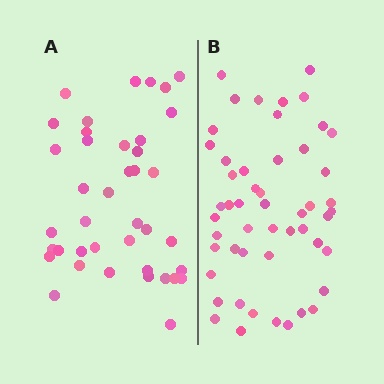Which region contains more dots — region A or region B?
Region B (the right region) has more dots.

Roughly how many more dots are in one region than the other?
Region B has roughly 12 or so more dots than region A.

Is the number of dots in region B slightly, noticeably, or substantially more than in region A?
Region B has noticeably more, but not dramatically so. The ratio is roughly 1.3 to 1.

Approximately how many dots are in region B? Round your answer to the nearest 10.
About 50 dots. (The exact count is 51, which rounds to 50.)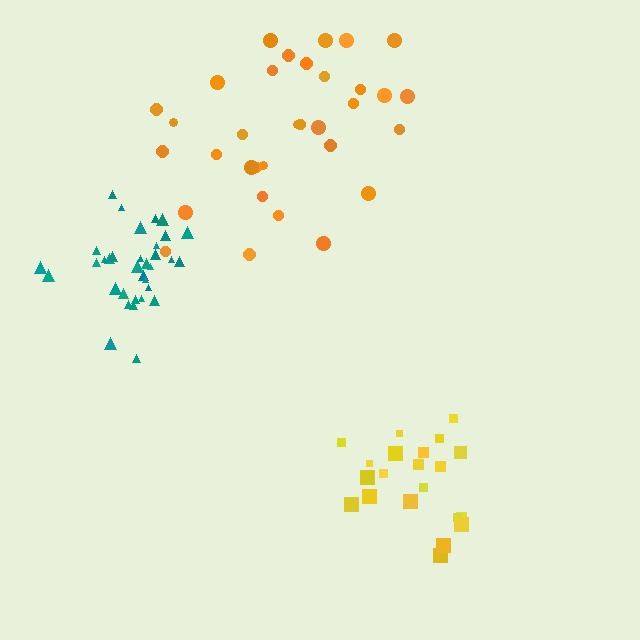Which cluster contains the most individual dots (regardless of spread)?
Orange (34).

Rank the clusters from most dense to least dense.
teal, yellow, orange.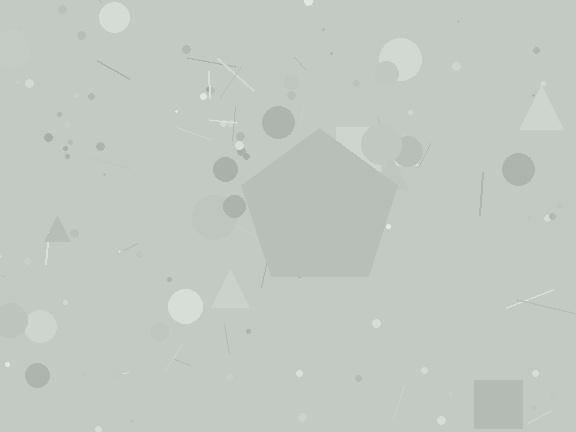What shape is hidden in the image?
A pentagon is hidden in the image.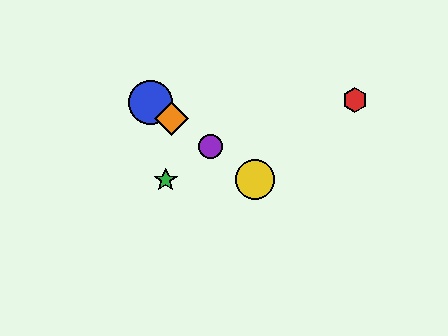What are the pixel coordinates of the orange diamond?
The orange diamond is at (172, 118).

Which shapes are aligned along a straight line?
The blue circle, the yellow circle, the purple circle, the orange diamond are aligned along a straight line.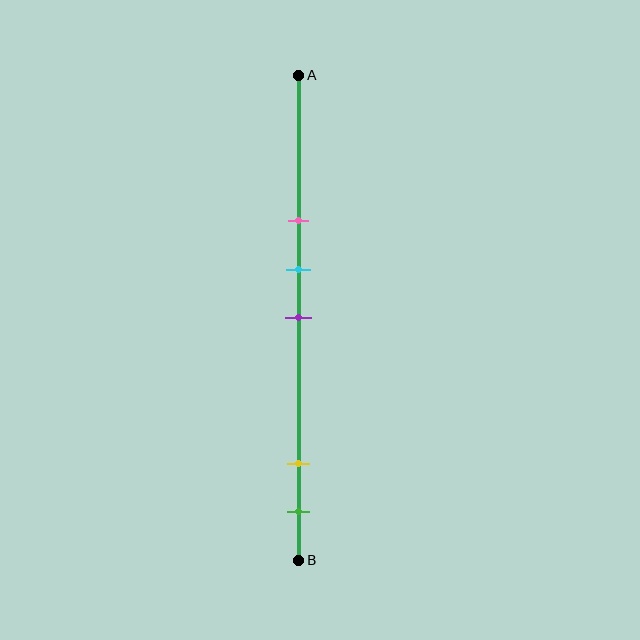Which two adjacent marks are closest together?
The cyan and purple marks are the closest adjacent pair.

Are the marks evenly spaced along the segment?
No, the marks are not evenly spaced.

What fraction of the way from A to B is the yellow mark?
The yellow mark is approximately 80% (0.8) of the way from A to B.